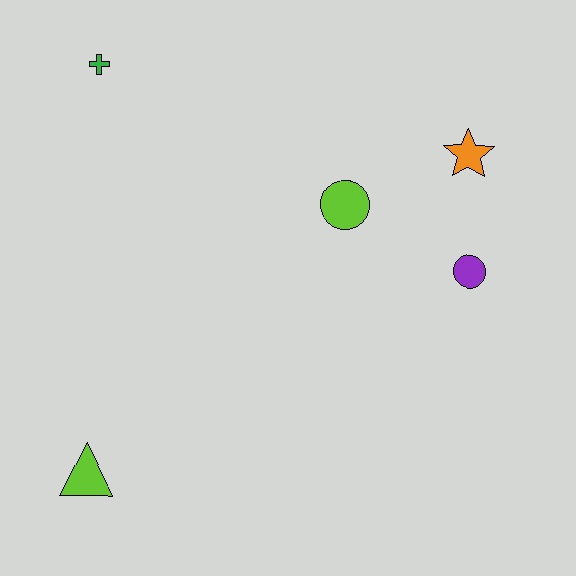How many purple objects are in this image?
There is 1 purple object.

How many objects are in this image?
There are 5 objects.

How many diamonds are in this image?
There are no diamonds.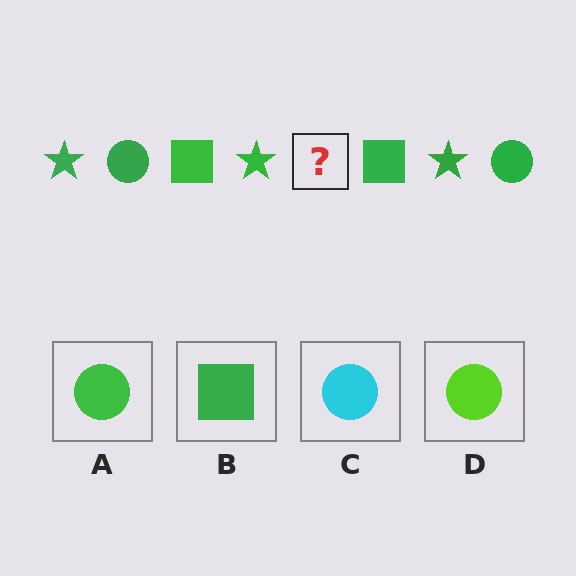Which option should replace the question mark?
Option A.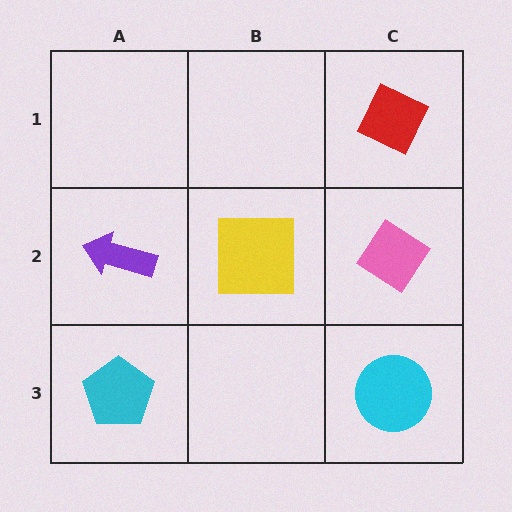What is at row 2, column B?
A yellow square.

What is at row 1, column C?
A red diamond.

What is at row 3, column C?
A cyan circle.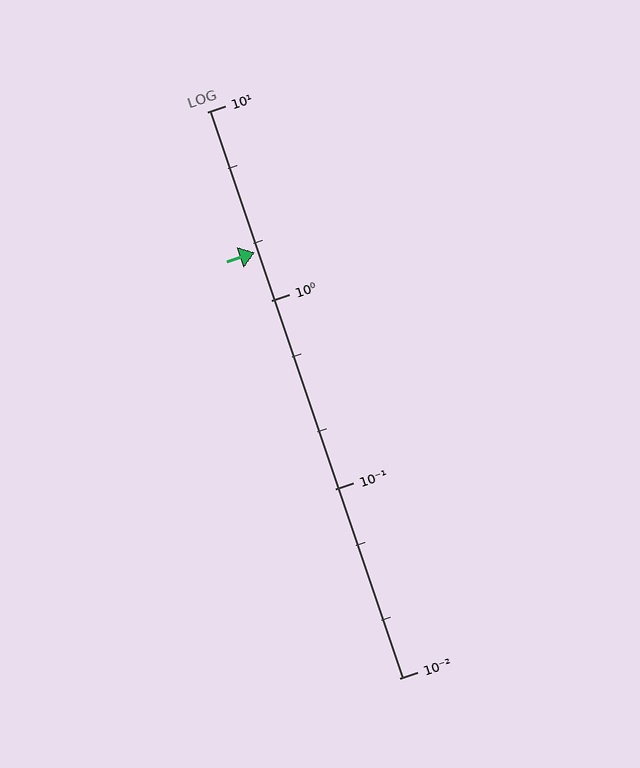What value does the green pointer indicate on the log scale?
The pointer indicates approximately 1.8.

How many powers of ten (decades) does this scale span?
The scale spans 3 decades, from 0.01 to 10.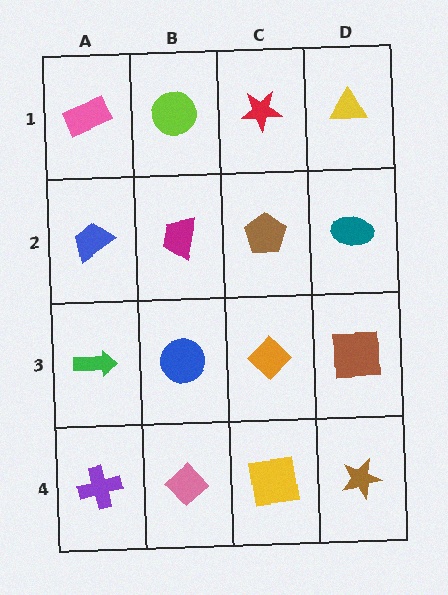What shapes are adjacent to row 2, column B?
A lime circle (row 1, column B), a blue circle (row 3, column B), a blue trapezoid (row 2, column A), a brown pentagon (row 2, column C).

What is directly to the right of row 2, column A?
A magenta trapezoid.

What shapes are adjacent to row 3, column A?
A blue trapezoid (row 2, column A), a purple cross (row 4, column A), a blue circle (row 3, column B).